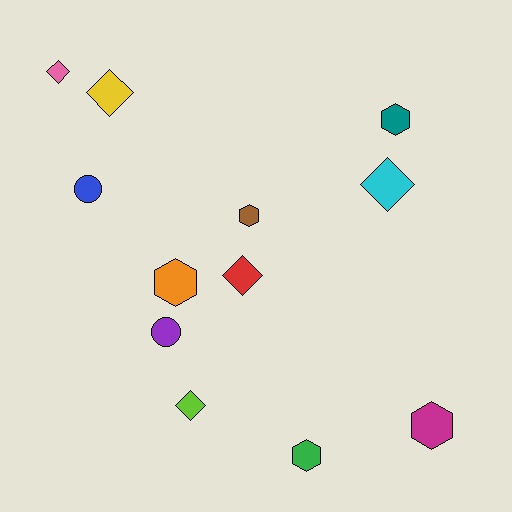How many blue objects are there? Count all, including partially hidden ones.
There is 1 blue object.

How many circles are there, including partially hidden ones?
There are 2 circles.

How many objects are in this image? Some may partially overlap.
There are 12 objects.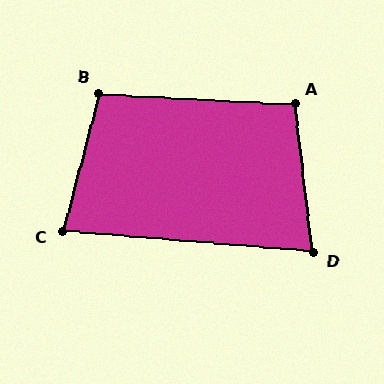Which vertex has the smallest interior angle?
D, at approximately 78 degrees.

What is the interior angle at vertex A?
Approximately 100 degrees (obtuse).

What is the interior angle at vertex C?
Approximately 80 degrees (acute).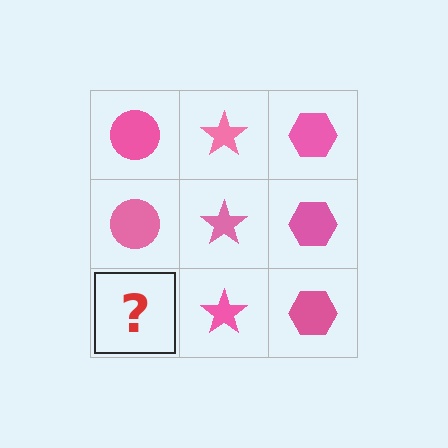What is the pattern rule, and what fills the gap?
The rule is that each column has a consistent shape. The gap should be filled with a pink circle.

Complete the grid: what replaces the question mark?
The question mark should be replaced with a pink circle.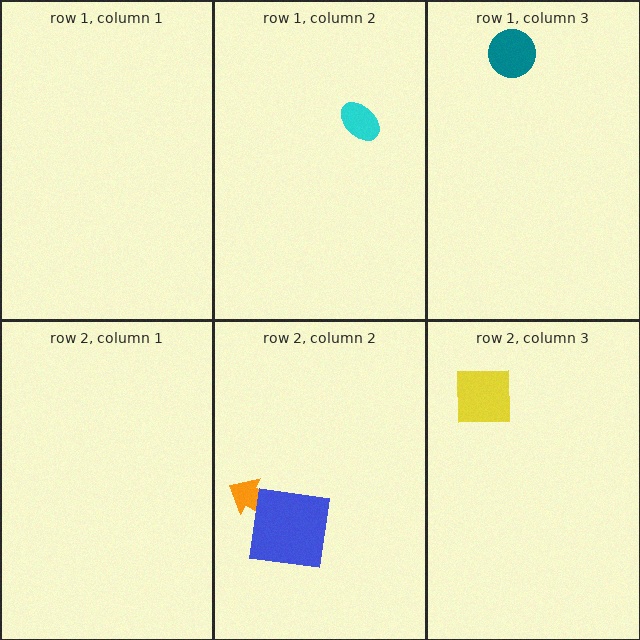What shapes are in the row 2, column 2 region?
The orange arrow, the blue square.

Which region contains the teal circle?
The row 1, column 3 region.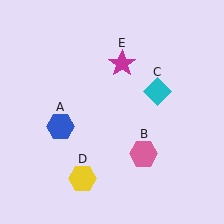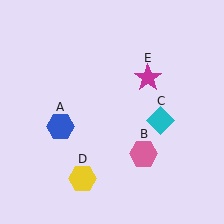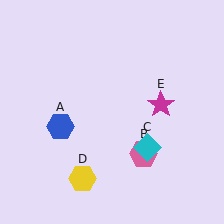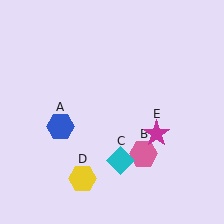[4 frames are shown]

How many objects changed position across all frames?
2 objects changed position: cyan diamond (object C), magenta star (object E).